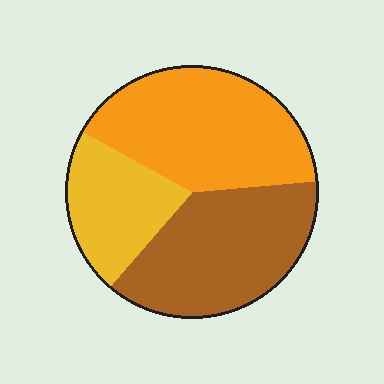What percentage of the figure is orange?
Orange covers 41% of the figure.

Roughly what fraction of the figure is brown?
Brown covers around 35% of the figure.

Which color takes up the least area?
Yellow, at roughly 20%.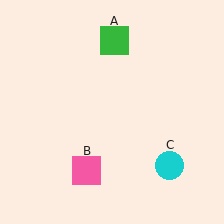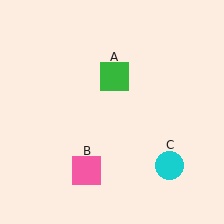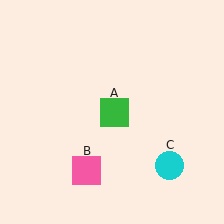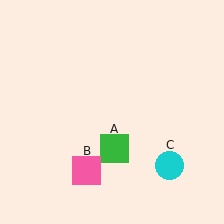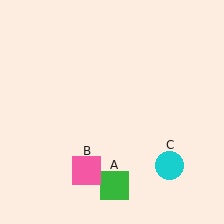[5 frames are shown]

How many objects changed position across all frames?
1 object changed position: green square (object A).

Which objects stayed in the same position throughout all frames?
Pink square (object B) and cyan circle (object C) remained stationary.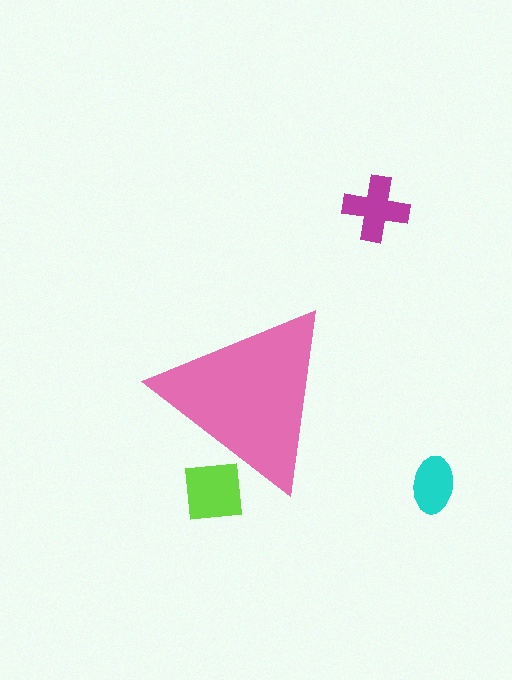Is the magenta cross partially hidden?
No, the magenta cross is fully visible.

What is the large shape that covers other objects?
A pink triangle.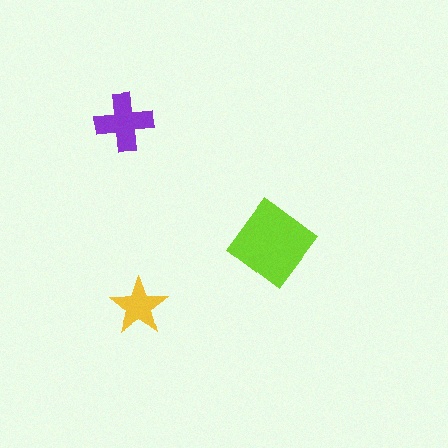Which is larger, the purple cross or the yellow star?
The purple cross.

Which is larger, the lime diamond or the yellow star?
The lime diamond.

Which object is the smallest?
The yellow star.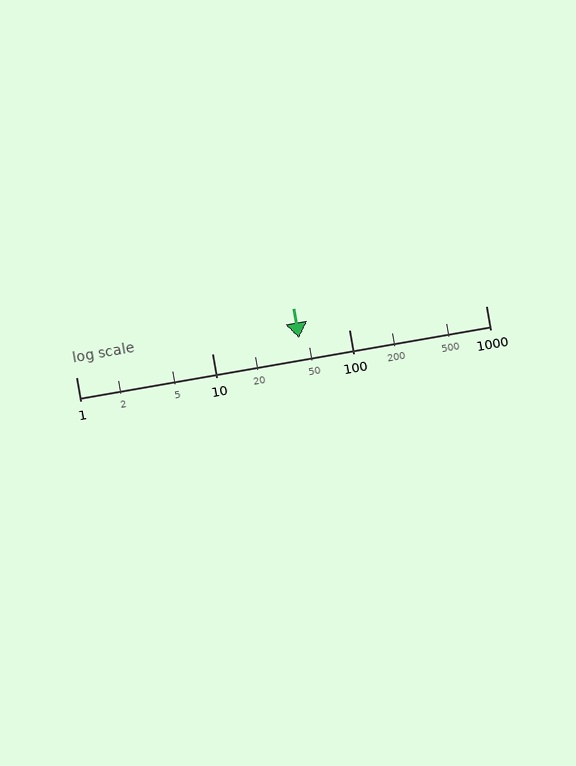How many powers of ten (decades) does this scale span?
The scale spans 3 decades, from 1 to 1000.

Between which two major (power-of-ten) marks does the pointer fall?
The pointer is between 10 and 100.